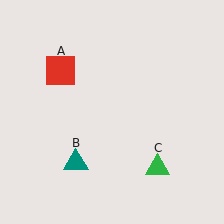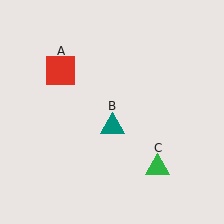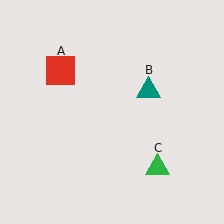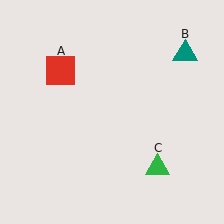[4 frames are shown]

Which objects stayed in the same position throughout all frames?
Red square (object A) and green triangle (object C) remained stationary.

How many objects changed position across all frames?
1 object changed position: teal triangle (object B).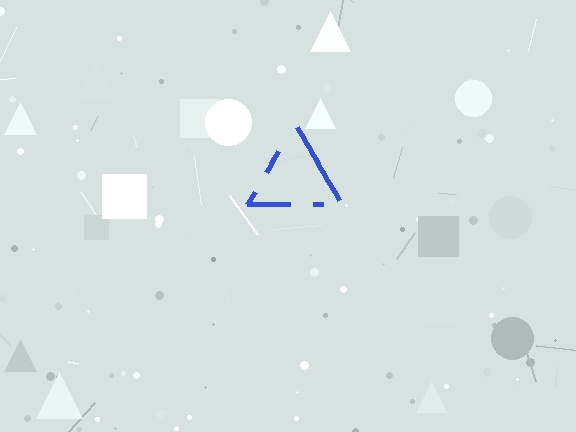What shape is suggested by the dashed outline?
The dashed outline suggests a triangle.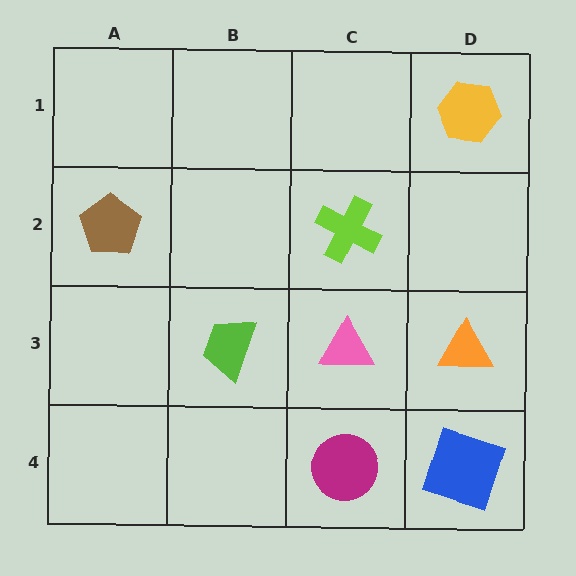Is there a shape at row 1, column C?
No, that cell is empty.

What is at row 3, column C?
A pink triangle.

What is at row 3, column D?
An orange triangle.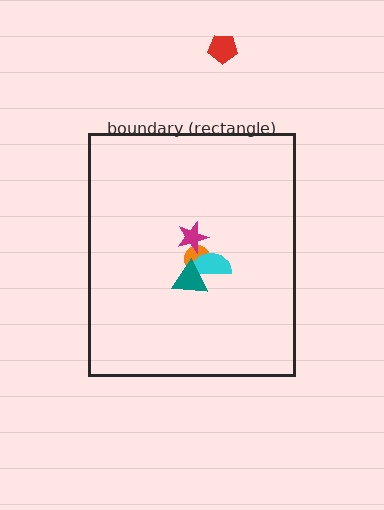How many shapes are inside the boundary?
4 inside, 1 outside.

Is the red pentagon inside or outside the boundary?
Outside.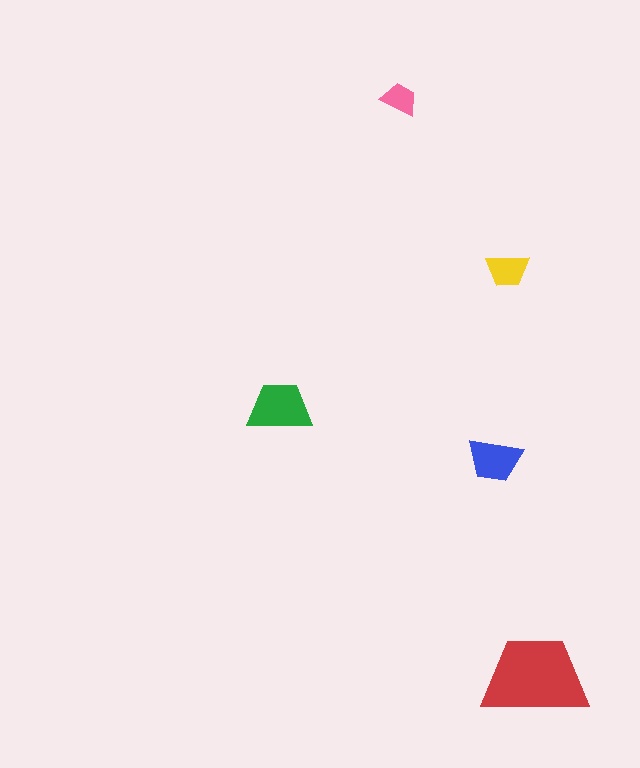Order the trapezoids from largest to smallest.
the red one, the green one, the blue one, the yellow one, the pink one.